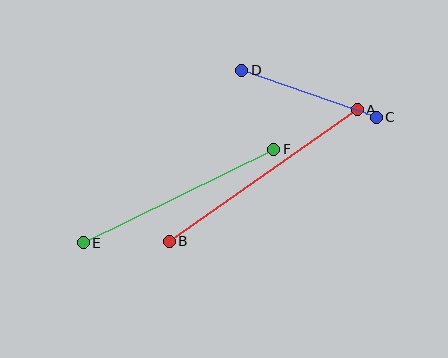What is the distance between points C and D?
The distance is approximately 143 pixels.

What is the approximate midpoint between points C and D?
The midpoint is at approximately (309, 94) pixels.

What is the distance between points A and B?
The distance is approximately 229 pixels.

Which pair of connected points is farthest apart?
Points A and B are farthest apart.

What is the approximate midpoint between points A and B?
The midpoint is at approximately (263, 176) pixels.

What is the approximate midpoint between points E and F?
The midpoint is at approximately (178, 196) pixels.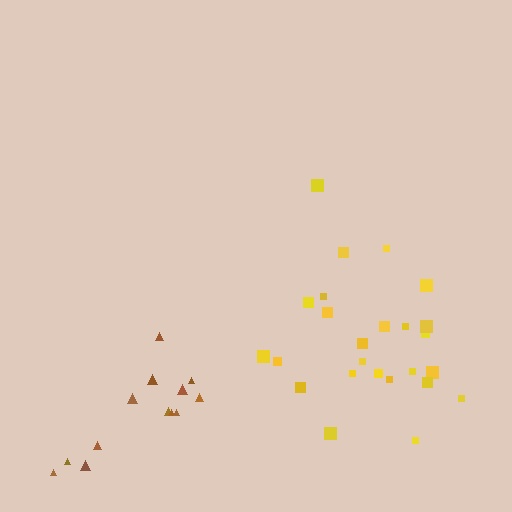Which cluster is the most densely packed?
Yellow.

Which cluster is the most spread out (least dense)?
Brown.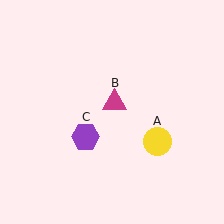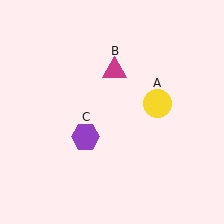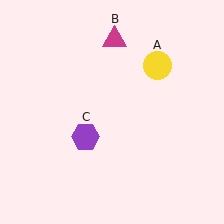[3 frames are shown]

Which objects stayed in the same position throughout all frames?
Purple hexagon (object C) remained stationary.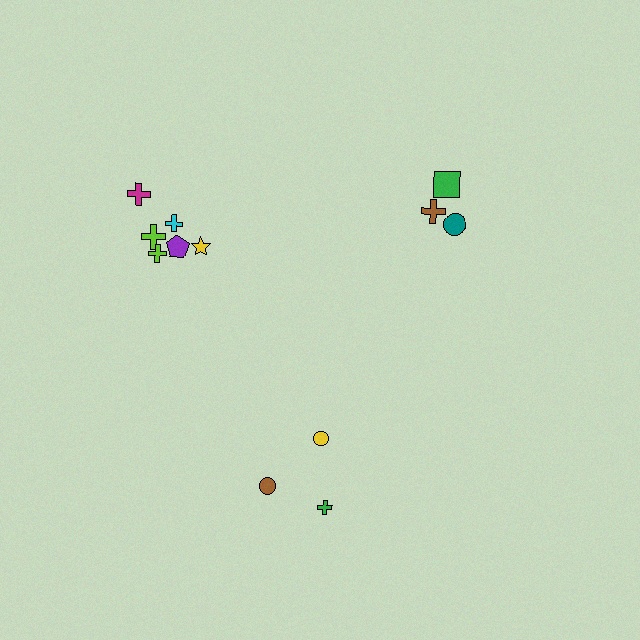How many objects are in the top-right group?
There are 3 objects.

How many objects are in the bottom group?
There are 3 objects.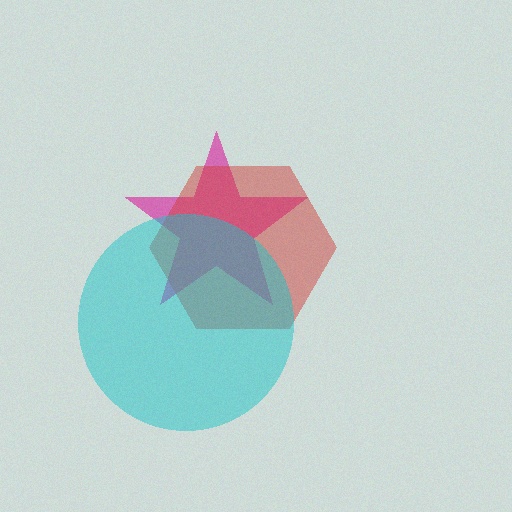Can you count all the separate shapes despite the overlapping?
Yes, there are 3 separate shapes.